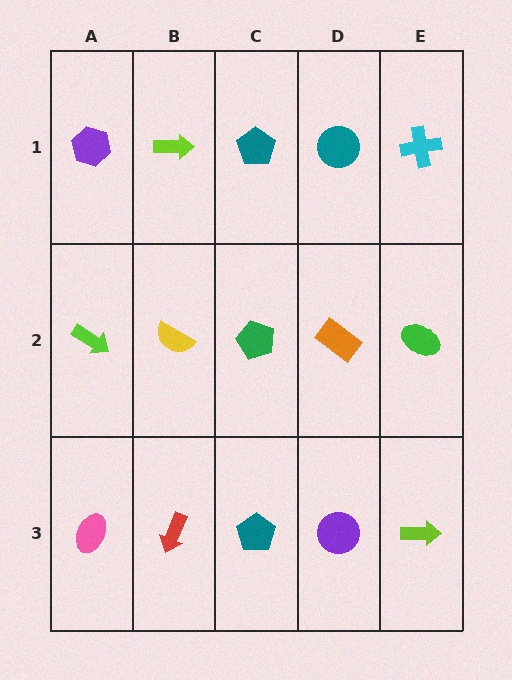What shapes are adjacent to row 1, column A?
A lime arrow (row 2, column A), a lime arrow (row 1, column B).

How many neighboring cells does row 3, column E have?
2.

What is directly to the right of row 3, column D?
A lime arrow.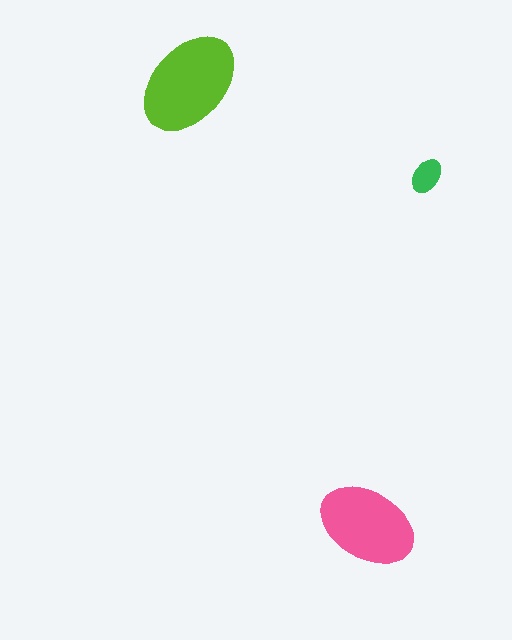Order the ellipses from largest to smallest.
the lime one, the pink one, the green one.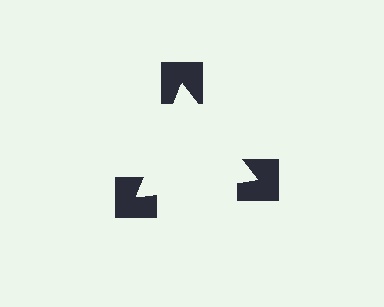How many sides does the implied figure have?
3 sides.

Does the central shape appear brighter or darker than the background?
It typically appears slightly brighter than the background, even though no actual brightness change is drawn.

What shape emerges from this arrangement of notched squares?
An illusory triangle — its edges are inferred from the aligned wedge cuts in the notched squares, not physically drawn.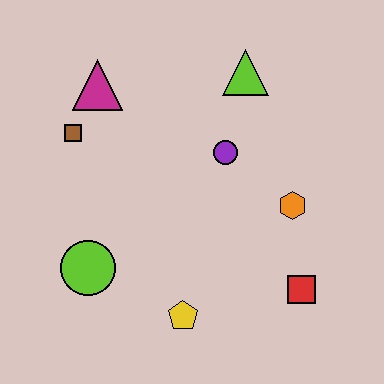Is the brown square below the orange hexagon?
No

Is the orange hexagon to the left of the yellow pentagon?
No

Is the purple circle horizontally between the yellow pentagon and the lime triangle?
Yes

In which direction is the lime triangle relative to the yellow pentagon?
The lime triangle is above the yellow pentagon.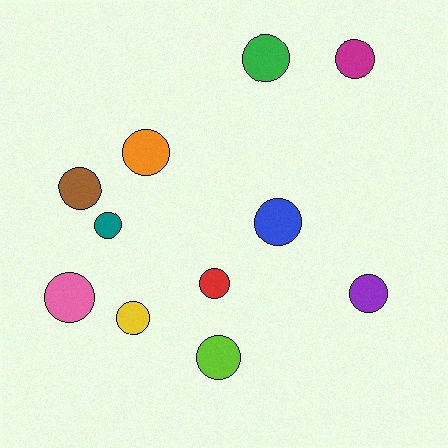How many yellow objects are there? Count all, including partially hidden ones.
There is 1 yellow object.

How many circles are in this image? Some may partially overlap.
There are 11 circles.